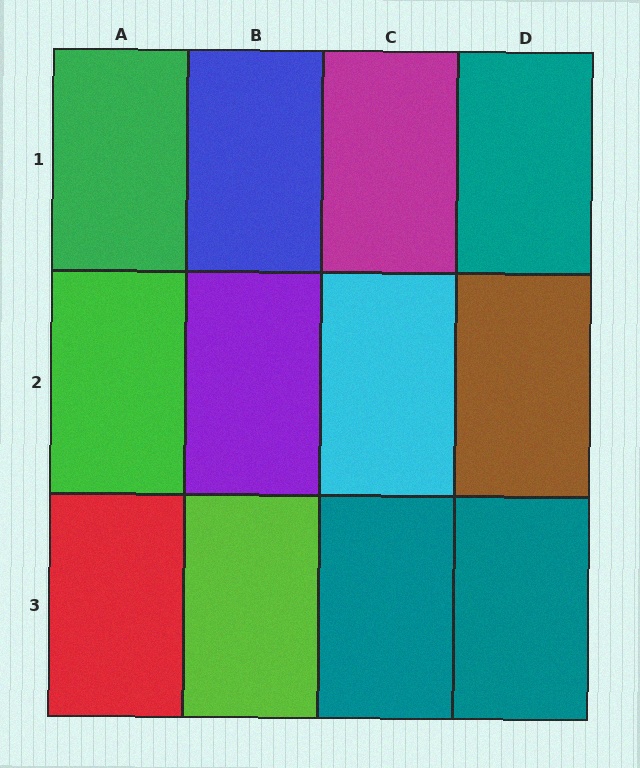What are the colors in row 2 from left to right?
Green, purple, cyan, brown.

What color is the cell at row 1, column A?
Green.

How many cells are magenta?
1 cell is magenta.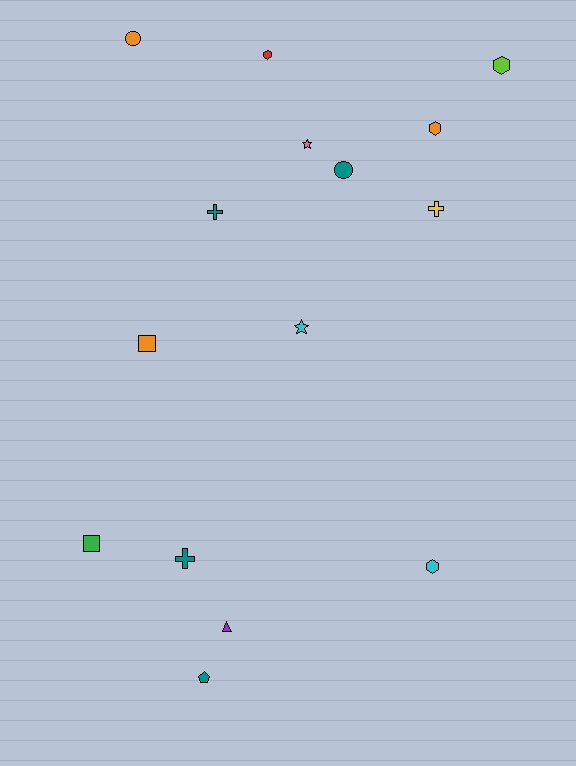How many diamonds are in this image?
There are no diamonds.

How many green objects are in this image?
There is 1 green object.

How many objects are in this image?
There are 15 objects.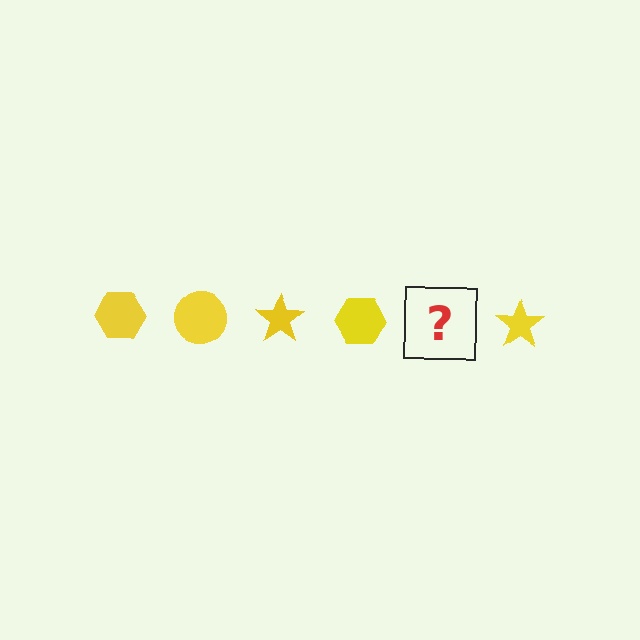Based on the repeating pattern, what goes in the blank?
The blank should be a yellow circle.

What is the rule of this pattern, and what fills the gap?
The rule is that the pattern cycles through hexagon, circle, star shapes in yellow. The gap should be filled with a yellow circle.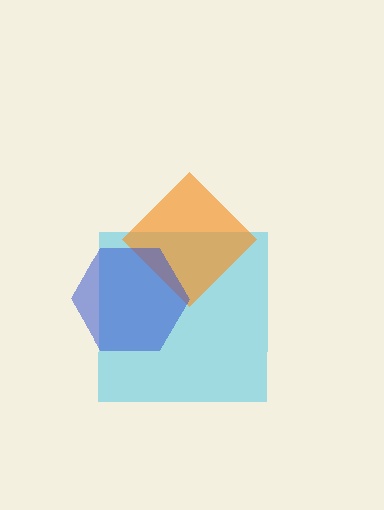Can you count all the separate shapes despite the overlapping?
Yes, there are 3 separate shapes.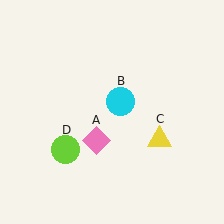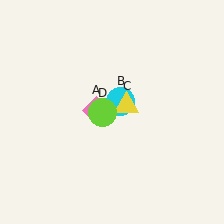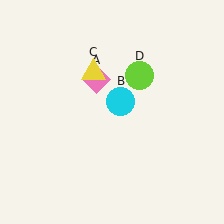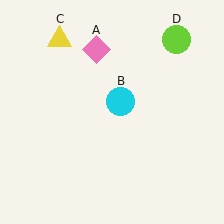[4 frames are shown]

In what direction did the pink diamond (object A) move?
The pink diamond (object A) moved up.